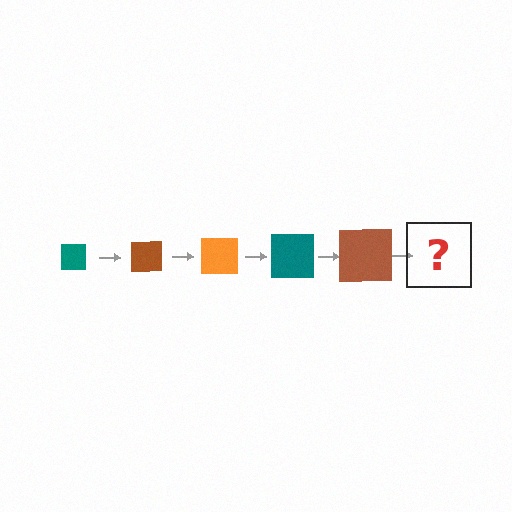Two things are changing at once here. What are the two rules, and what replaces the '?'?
The two rules are that the square grows larger each step and the color cycles through teal, brown, and orange. The '?' should be an orange square, larger than the previous one.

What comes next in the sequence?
The next element should be an orange square, larger than the previous one.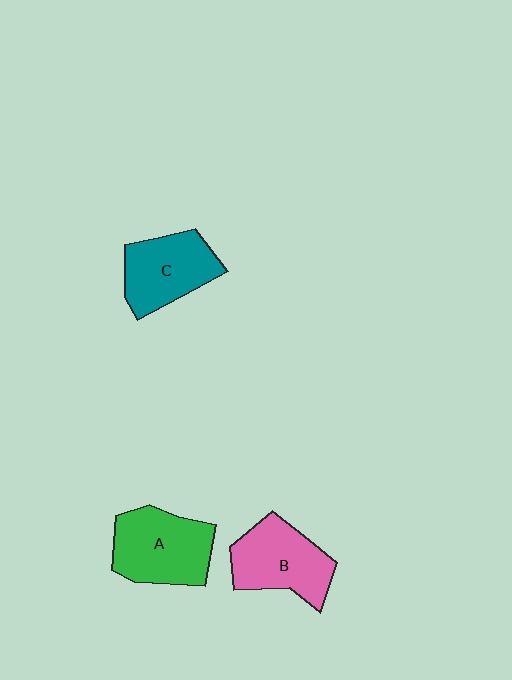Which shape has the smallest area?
Shape C (teal).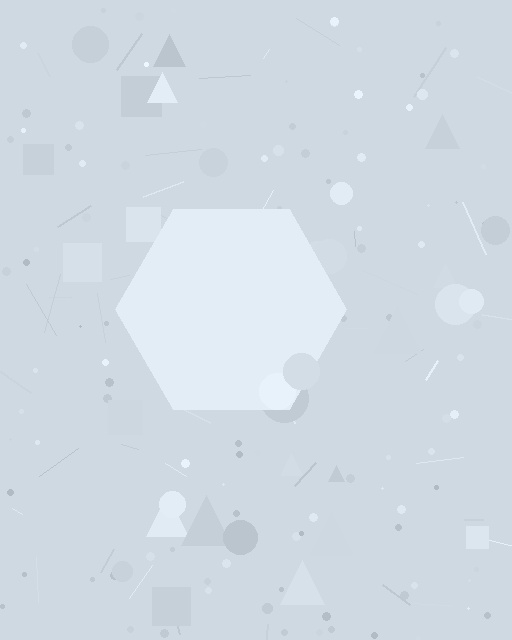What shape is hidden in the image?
A hexagon is hidden in the image.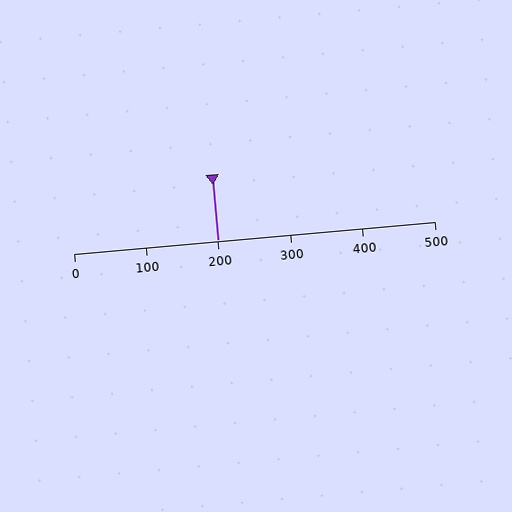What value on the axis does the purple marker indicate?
The marker indicates approximately 200.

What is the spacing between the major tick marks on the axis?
The major ticks are spaced 100 apart.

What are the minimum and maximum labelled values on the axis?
The axis runs from 0 to 500.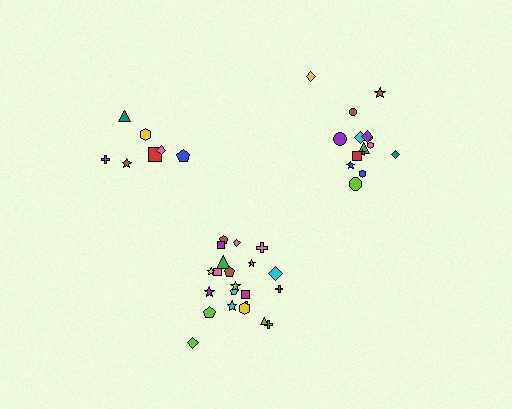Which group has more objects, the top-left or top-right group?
The top-right group.